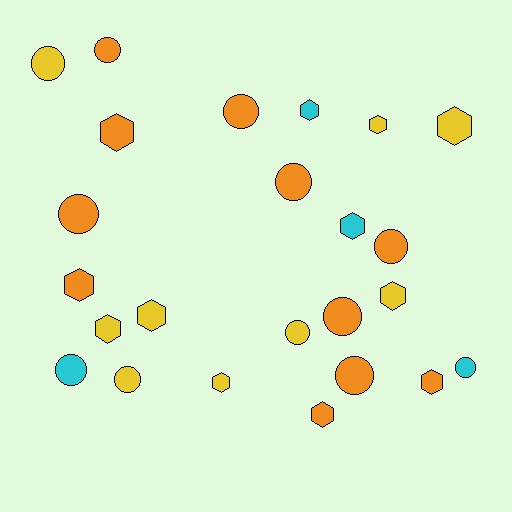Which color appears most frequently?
Orange, with 11 objects.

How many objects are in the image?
There are 24 objects.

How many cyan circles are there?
There are 2 cyan circles.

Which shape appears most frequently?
Hexagon, with 12 objects.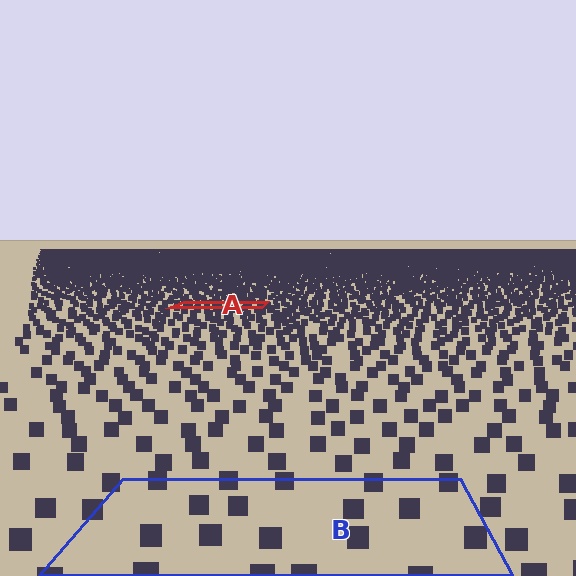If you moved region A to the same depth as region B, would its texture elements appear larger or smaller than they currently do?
They would appear larger. At a closer depth, the same texture elements are projected at a bigger on-screen size.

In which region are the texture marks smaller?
The texture marks are smaller in region A, because it is farther away.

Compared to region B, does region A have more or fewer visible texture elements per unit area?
Region A has more texture elements per unit area — they are packed more densely because it is farther away.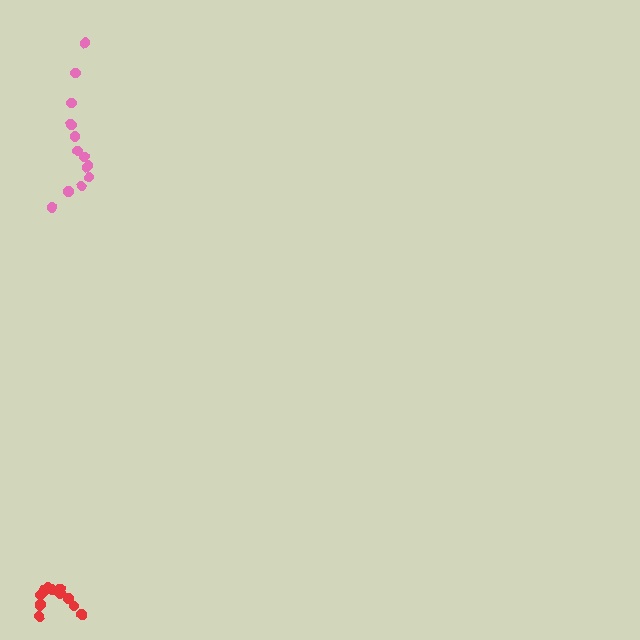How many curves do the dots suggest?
There are 2 distinct paths.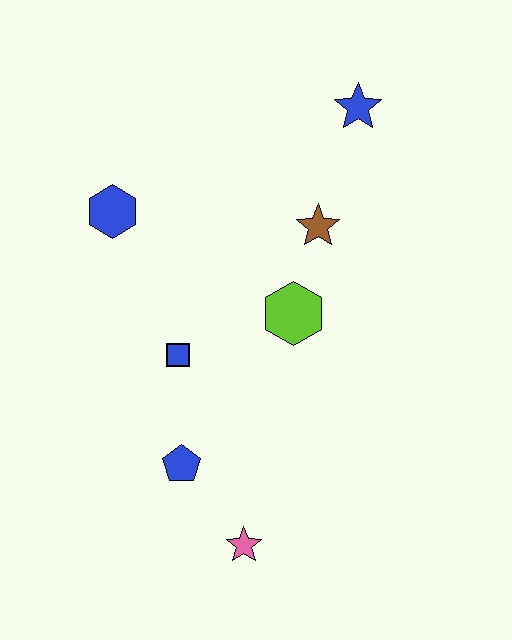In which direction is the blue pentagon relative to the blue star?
The blue pentagon is below the blue star.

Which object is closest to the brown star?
The lime hexagon is closest to the brown star.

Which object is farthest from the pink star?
The blue star is farthest from the pink star.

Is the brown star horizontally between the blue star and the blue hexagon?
Yes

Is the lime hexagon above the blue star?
No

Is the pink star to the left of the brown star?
Yes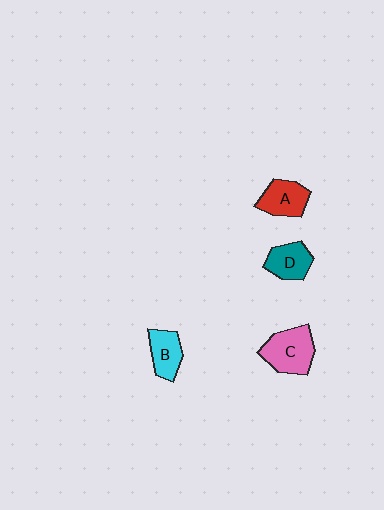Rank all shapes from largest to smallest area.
From largest to smallest: C (pink), A (red), D (teal), B (cyan).